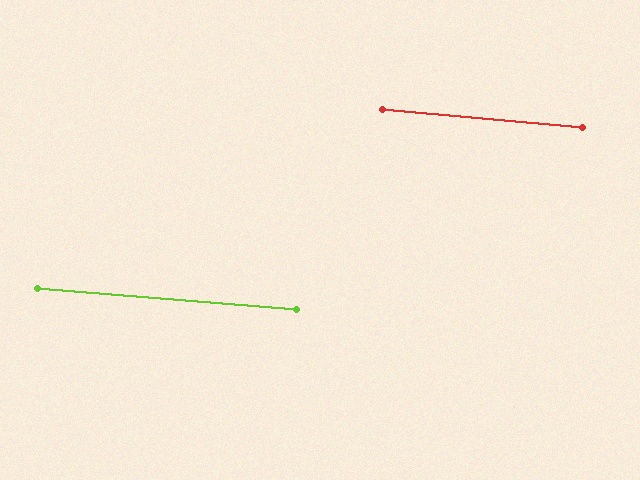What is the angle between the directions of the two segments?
Approximately 0 degrees.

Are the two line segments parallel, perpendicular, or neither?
Parallel — their directions differ by only 0.3°.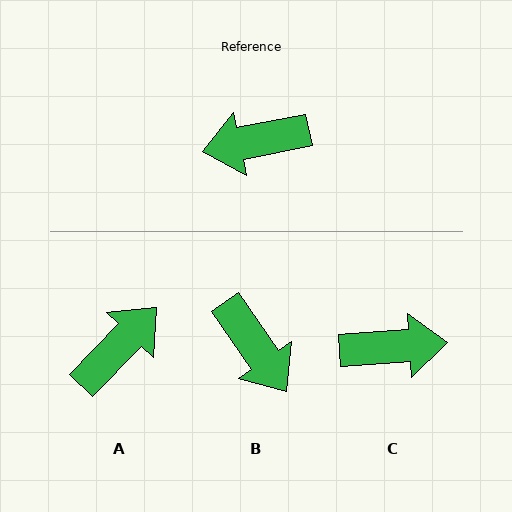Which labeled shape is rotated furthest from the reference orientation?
C, about 173 degrees away.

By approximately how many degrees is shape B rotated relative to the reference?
Approximately 113 degrees counter-clockwise.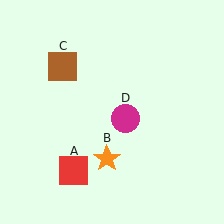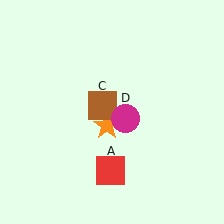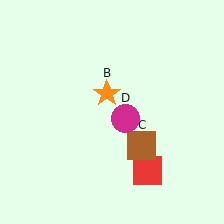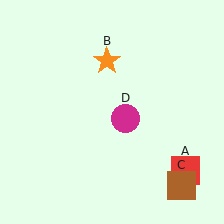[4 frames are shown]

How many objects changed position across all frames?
3 objects changed position: red square (object A), orange star (object B), brown square (object C).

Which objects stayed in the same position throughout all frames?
Magenta circle (object D) remained stationary.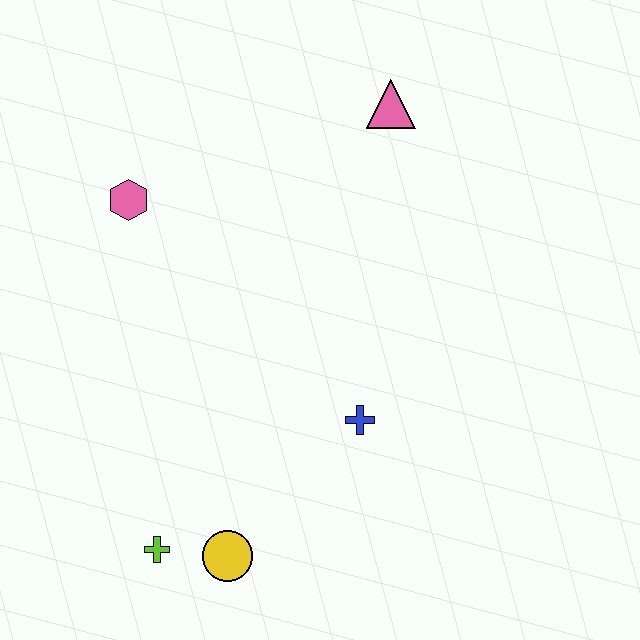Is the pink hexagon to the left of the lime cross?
Yes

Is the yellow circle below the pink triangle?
Yes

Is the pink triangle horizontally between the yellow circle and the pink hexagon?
No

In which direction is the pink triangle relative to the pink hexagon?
The pink triangle is to the right of the pink hexagon.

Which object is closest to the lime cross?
The yellow circle is closest to the lime cross.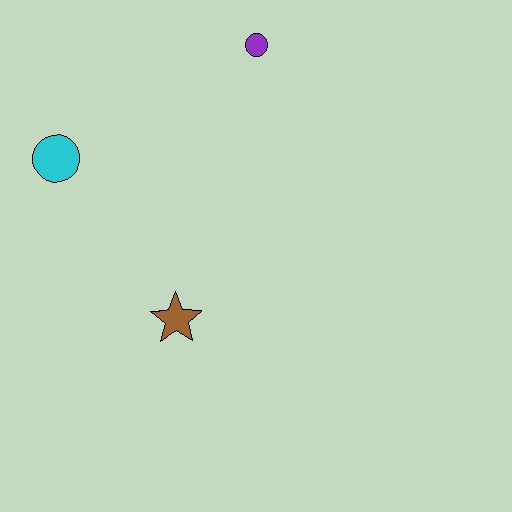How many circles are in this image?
There are 2 circles.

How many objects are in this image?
There are 3 objects.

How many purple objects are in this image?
There is 1 purple object.